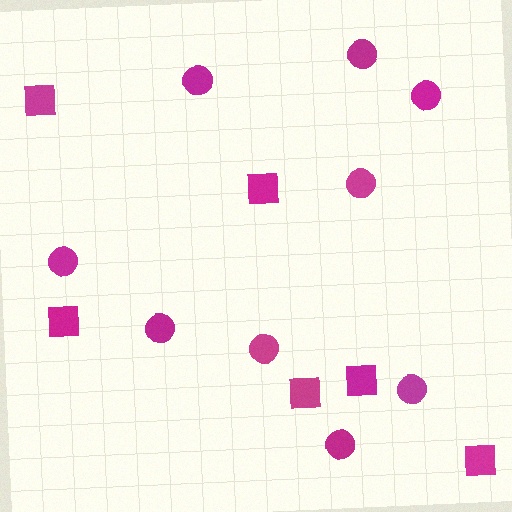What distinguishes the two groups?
There are 2 groups: one group of squares (6) and one group of circles (9).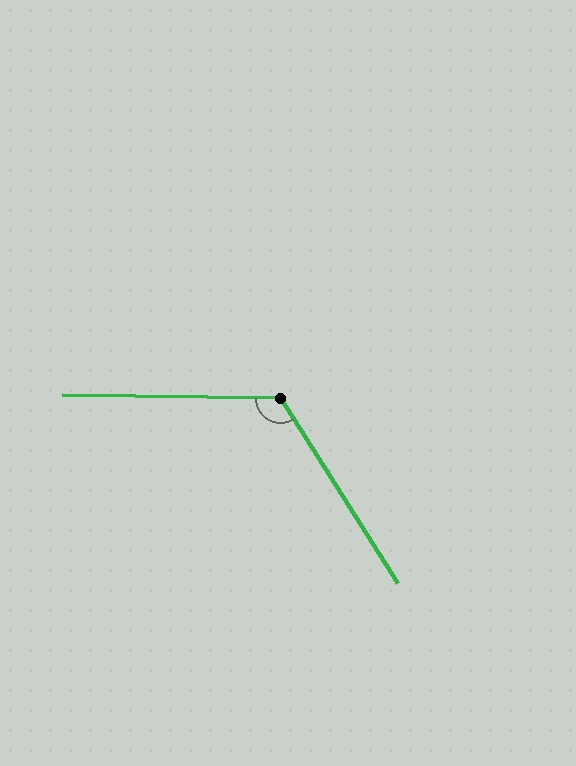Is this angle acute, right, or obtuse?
It is obtuse.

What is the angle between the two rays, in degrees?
Approximately 123 degrees.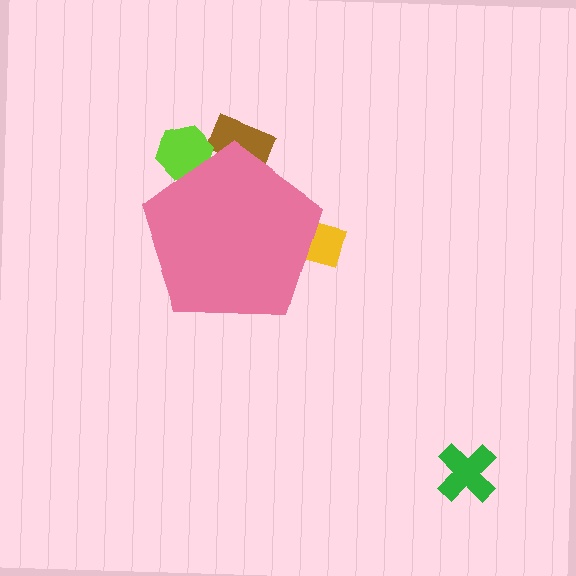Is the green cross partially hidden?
No, the green cross is fully visible.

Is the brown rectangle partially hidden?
Yes, the brown rectangle is partially hidden behind the pink pentagon.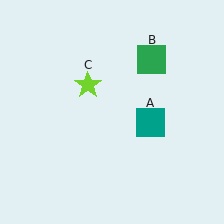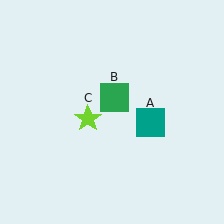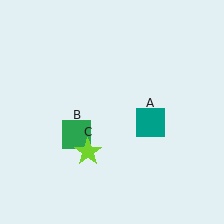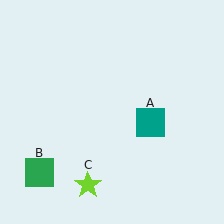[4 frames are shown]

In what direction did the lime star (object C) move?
The lime star (object C) moved down.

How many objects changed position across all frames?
2 objects changed position: green square (object B), lime star (object C).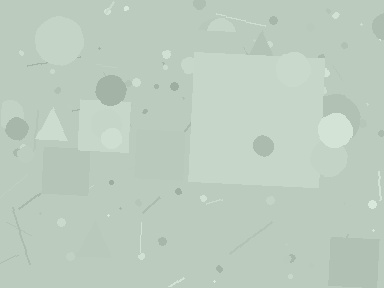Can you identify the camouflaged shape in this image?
The camouflaged shape is a square.